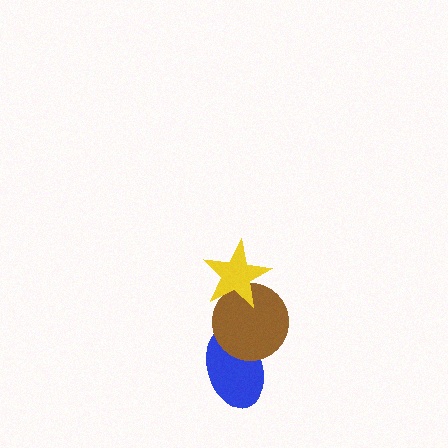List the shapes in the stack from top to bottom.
From top to bottom: the yellow star, the brown circle, the blue ellipse.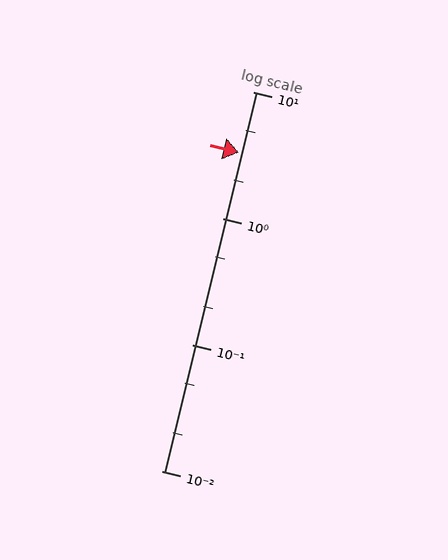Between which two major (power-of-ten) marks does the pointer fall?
The pointer is between 1 and 10.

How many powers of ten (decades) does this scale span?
The scale spans 3 decades, from 0.01 to 10.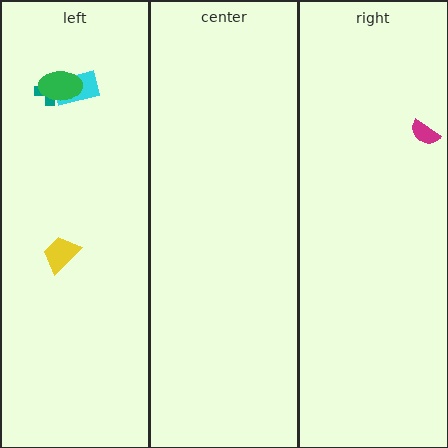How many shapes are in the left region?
4.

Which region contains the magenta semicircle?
The right region.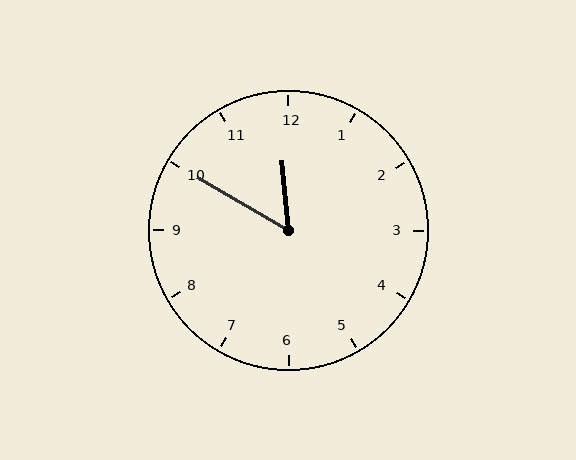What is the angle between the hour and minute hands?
Approximately 55 degrees.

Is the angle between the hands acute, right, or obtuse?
It is acute.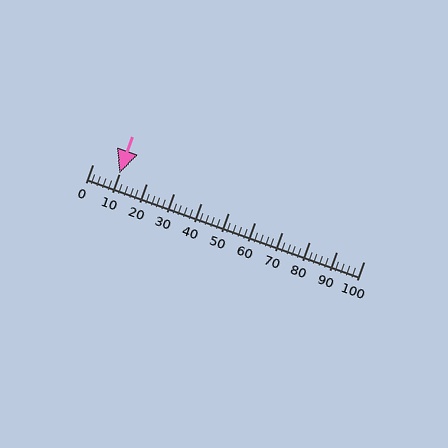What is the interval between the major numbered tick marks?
The major tick marks are spaced 10 units apart.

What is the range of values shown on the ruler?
The ruler shows values from 0 to 100.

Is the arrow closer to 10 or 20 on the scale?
The arrow is closer to 10.